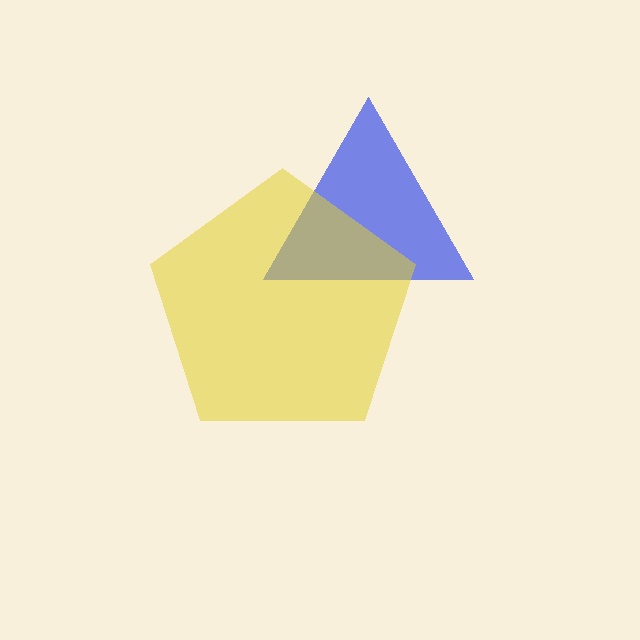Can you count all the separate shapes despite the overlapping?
Yes, there are 2 separate shapes.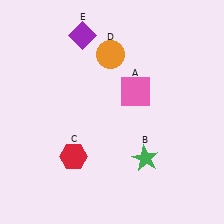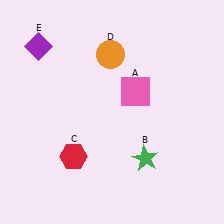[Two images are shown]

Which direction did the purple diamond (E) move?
The purple diamond (E) moved left.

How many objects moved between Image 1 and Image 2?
1 object moved between the two images.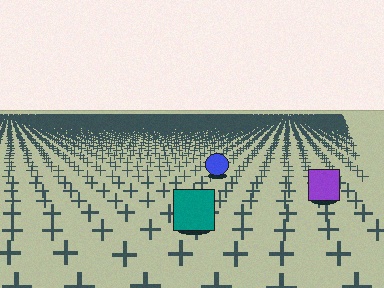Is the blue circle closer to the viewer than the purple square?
No. The purple square is closer — you can tell from the texture gradient: the ground texture is coarser near it.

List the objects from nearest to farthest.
From nearest to farthest: the teal square, the purple square, the blue circle.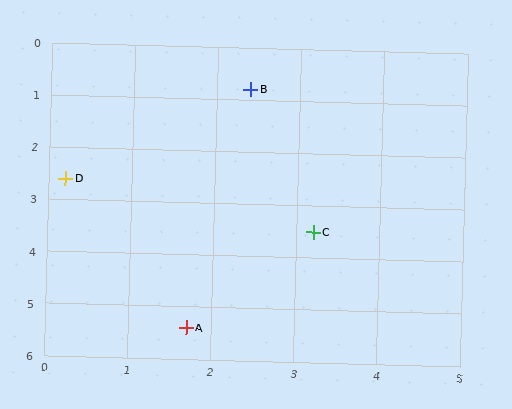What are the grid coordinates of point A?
Point A is at approximately (1.7, 5.4).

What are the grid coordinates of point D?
Point D is at approximately (0.2, 2.6).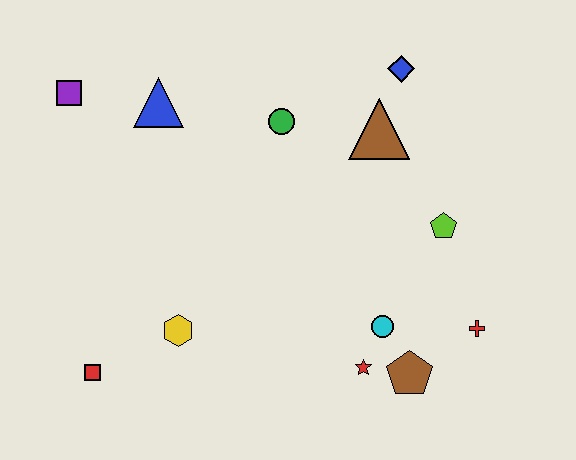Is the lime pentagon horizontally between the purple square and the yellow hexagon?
No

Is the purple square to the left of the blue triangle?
Yes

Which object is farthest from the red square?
The blue diamond is farthest from the red square.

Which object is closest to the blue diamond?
The brown triangle is closest to the blue diamond.